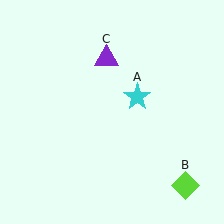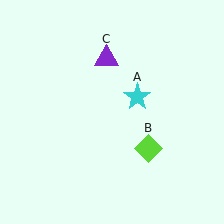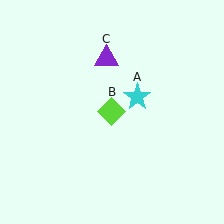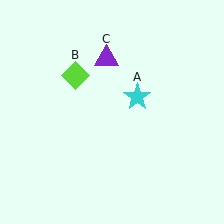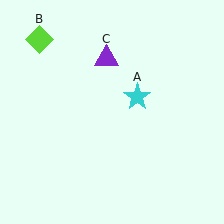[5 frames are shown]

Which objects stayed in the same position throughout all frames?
Cyan star (object A) and purple triangle (object C) remained stationary.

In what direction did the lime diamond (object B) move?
The lime diamond (object B) moved up and to the left.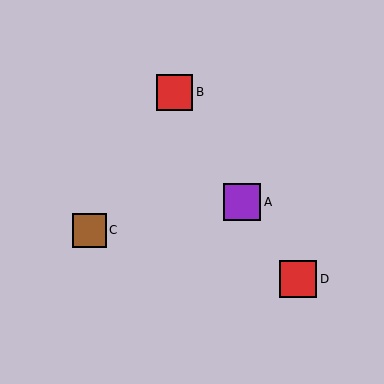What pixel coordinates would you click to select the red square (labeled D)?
Click at (298, 279) to select the red square D.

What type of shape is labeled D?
Shape D is a red square.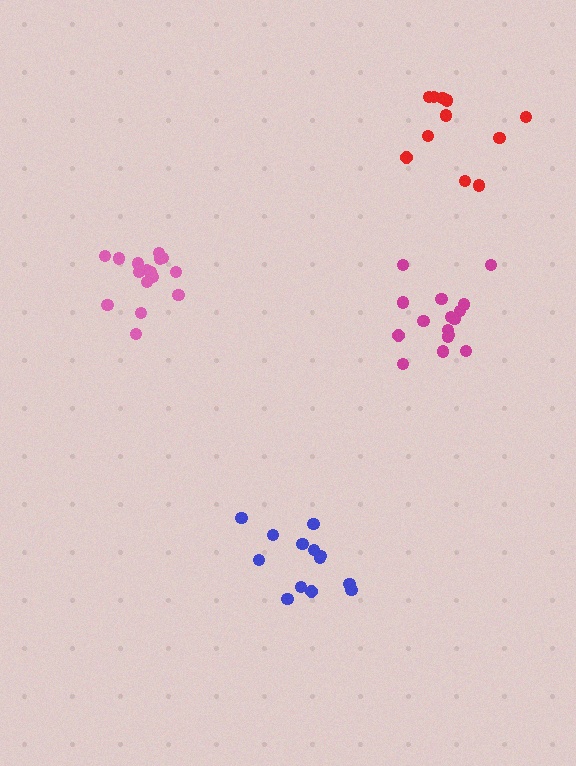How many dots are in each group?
Group 1: 11 dots, Group 2: 16 dots, Group 3: 16 dots, Group 4: 13 dots (56 total).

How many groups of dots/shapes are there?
There are 4 groups.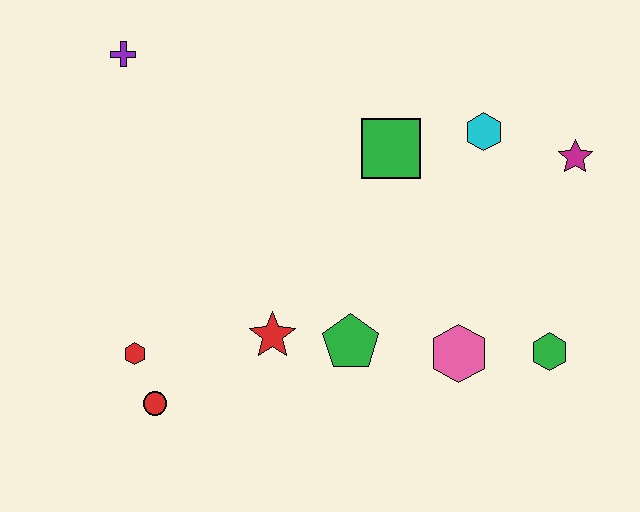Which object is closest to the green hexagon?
The pink hexagon is closest to the green hexagon.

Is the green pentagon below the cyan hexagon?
Yes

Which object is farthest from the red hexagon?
The magenta star is farthest from the red hexagon.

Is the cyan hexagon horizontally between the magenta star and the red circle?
Yes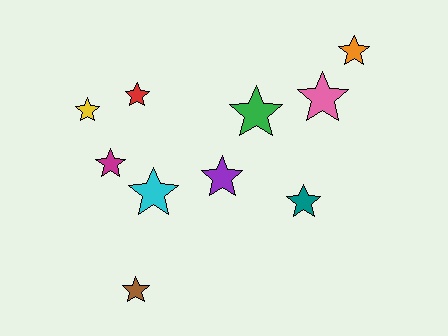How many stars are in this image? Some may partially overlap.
There are 10 stars.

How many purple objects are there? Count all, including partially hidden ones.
There is 1 purple object.